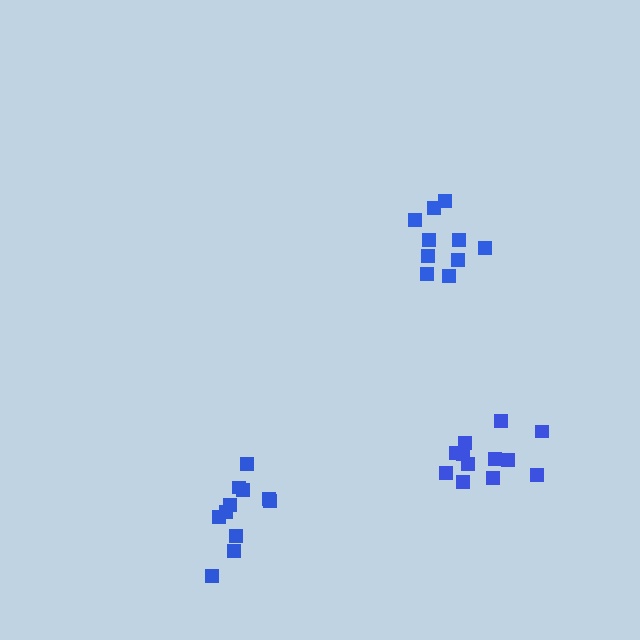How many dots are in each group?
Group 1: 10 dots, Group 2: 11 dots, Group 3: 12 dots (33 total).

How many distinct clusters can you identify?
There are 3 distinct clusters.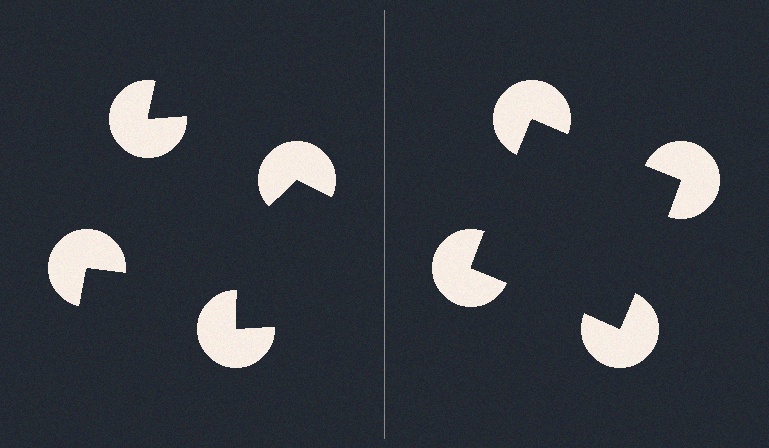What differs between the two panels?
The pac-man discs are positioned identically on both sides; only the wedge orientations differ. On the right they align to a square; on the left they are misaligned.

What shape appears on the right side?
An illusory square.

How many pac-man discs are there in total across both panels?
8 — 4 on each side.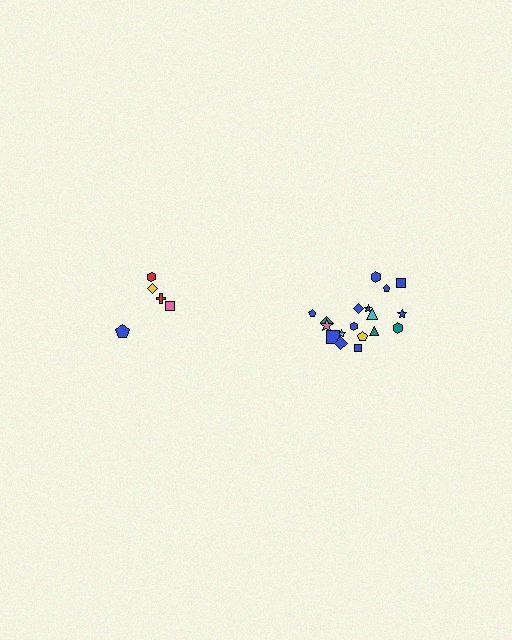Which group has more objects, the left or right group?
The right group.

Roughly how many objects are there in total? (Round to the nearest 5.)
Roughly 25 objects in total.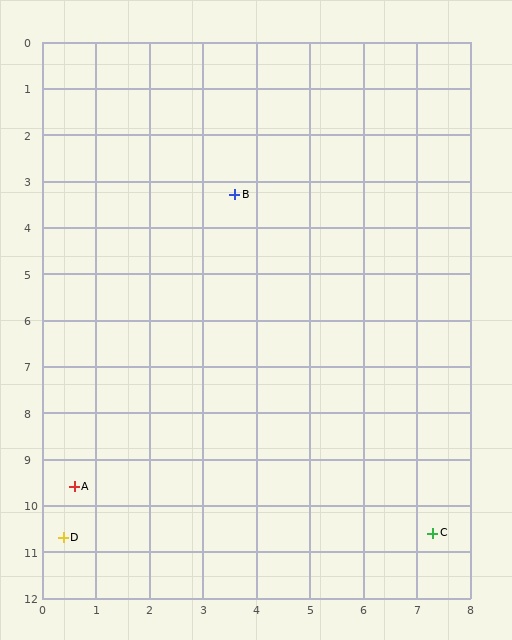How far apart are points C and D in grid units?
Points C and D are about 6.9 grid units apart.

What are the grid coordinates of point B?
Point B is at approximately (3.6, 3.3).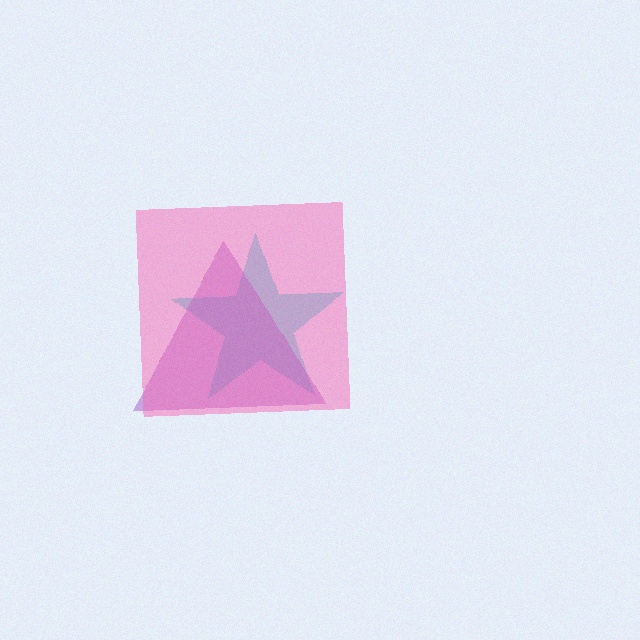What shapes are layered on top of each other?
The layered shapes are: a cyan star, a purple triangle, a pink square.